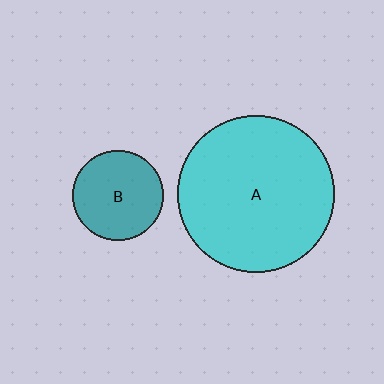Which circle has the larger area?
Circle A (cyan).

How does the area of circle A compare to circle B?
Approximately 3.0 times.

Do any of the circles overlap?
No, none of the circles overlap.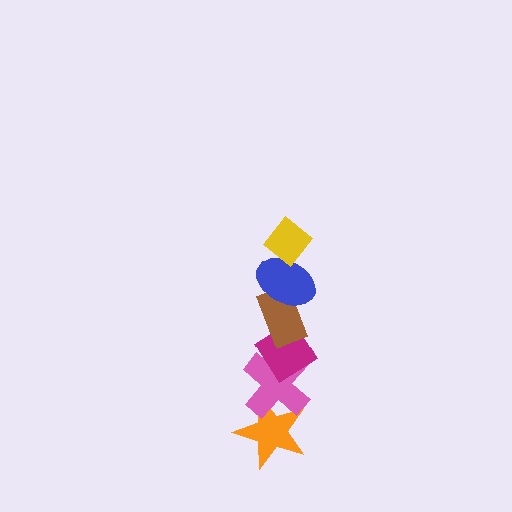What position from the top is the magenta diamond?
The magenta diamond is 4th from the top.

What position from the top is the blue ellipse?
The blue ellipse is 2nd from the top.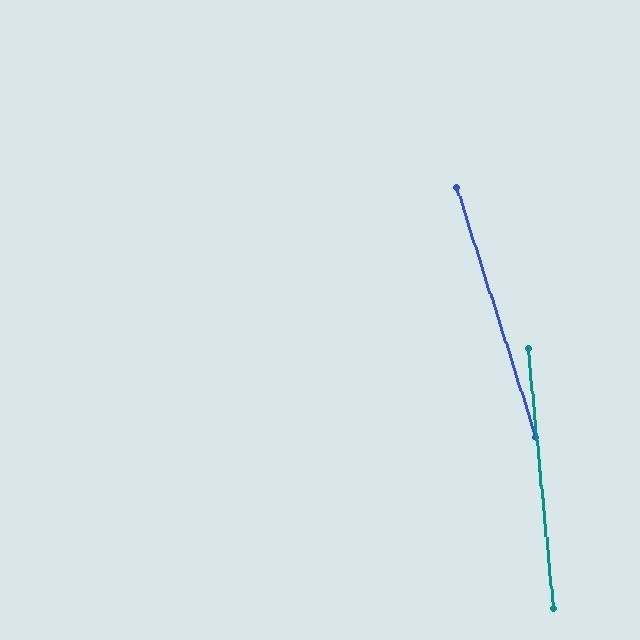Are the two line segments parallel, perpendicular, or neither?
Neither parallel nor perpendicular — they differ by about 12°.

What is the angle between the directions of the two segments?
Approximately 12 degrees.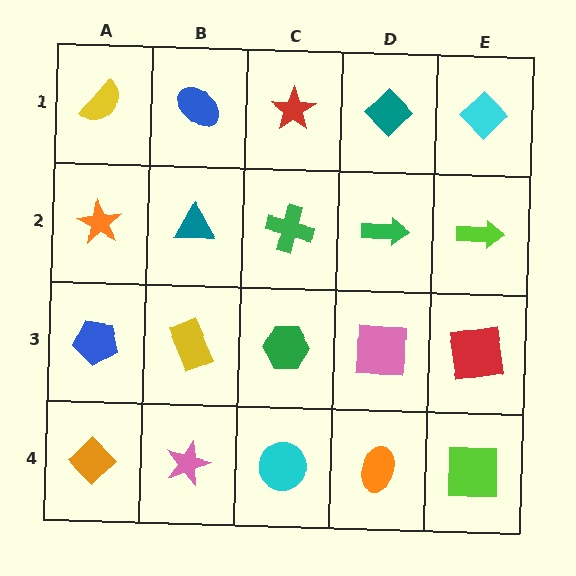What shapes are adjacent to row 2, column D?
A teal diamond (row 1, column D), a pink square (row 3, column D), a green cross (row 2, column C), a lime arrow (row 2, column E).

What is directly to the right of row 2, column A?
A teal triangle.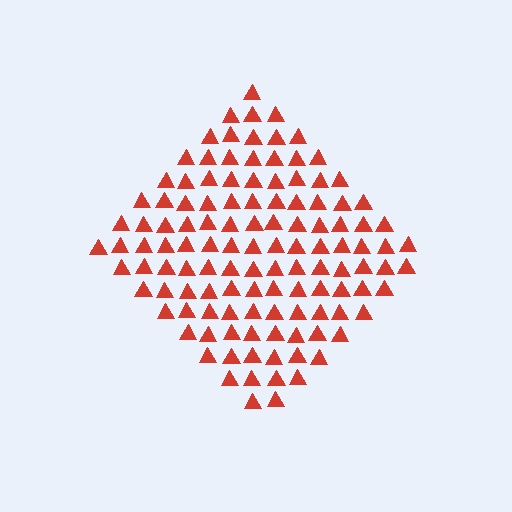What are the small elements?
The small elements are triangles.